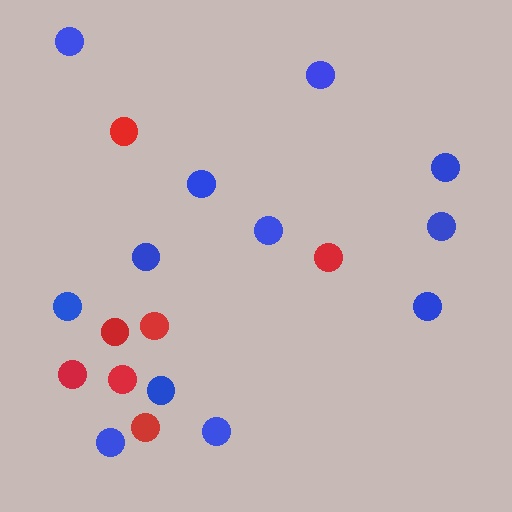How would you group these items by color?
There are 2 groups: one group of blue circles (12) and one group of red circles (7).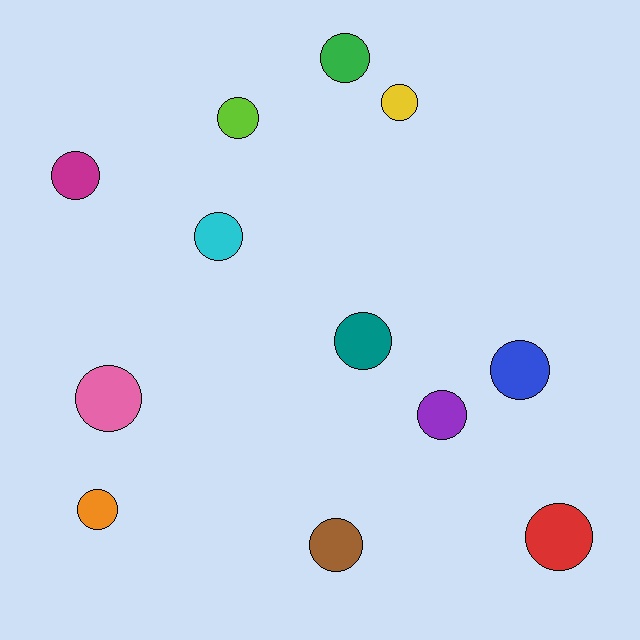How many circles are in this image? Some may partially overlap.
There are 12 circles.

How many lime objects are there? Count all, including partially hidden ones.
There is 1 lime object.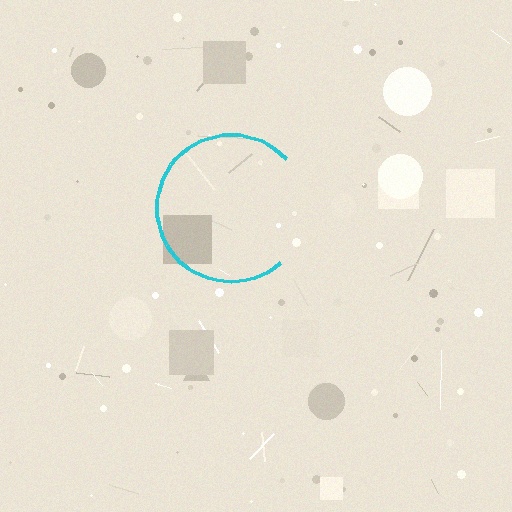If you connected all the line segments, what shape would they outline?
They would outline a circle.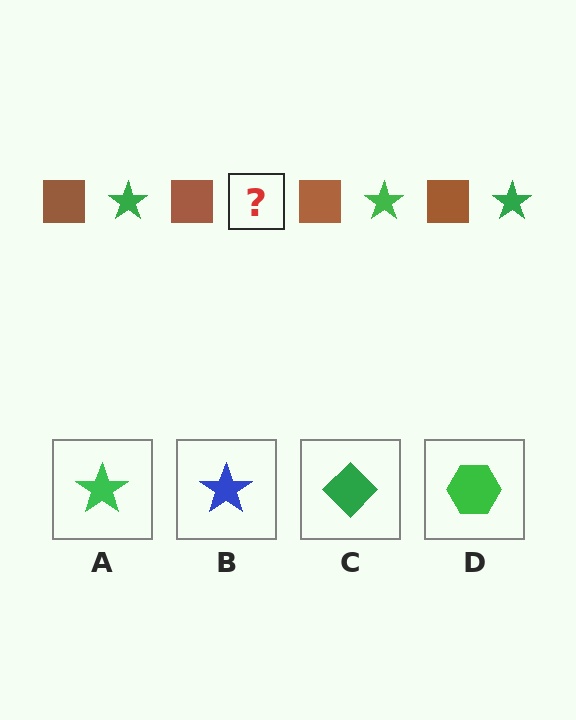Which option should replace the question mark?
Option A.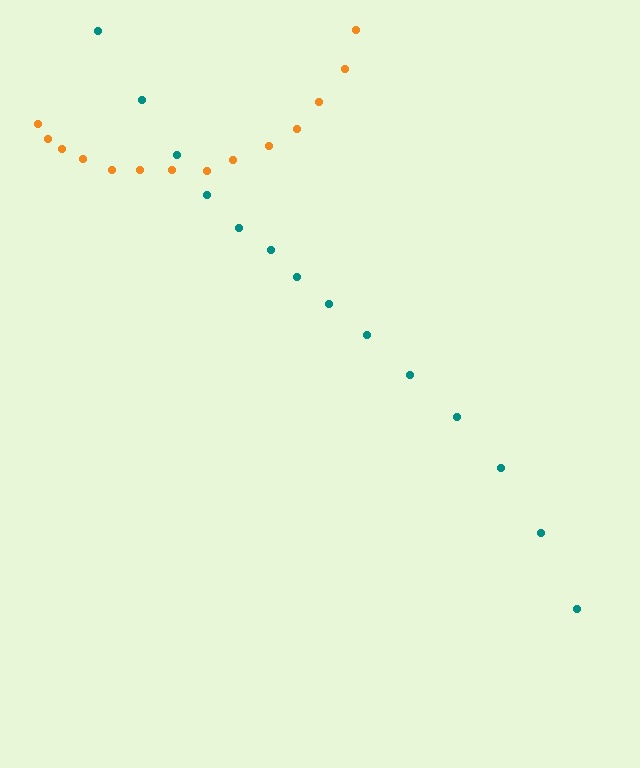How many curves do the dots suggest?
There are 2 distinct paths.